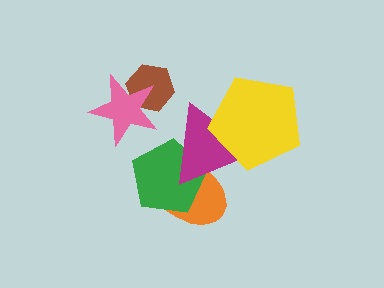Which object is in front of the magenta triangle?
The yellow pentagon is in front of the magenta triangle.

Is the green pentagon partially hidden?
Yes, it is partially covered by another shape.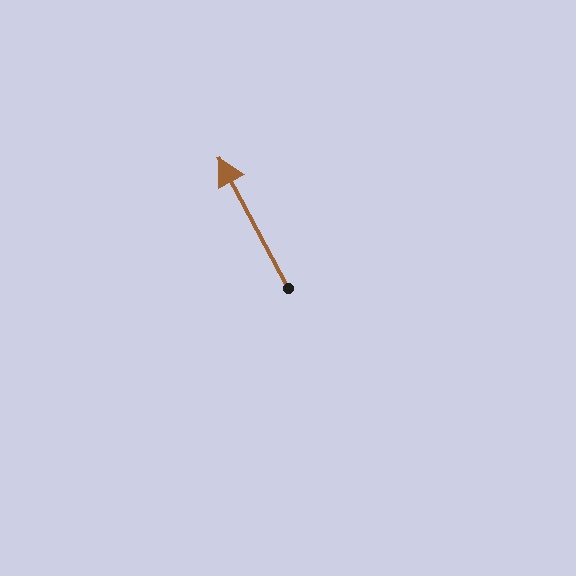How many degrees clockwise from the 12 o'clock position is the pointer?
Approximately 332 degrees.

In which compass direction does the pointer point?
Northwest.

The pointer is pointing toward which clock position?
Roughly 11 o'clock.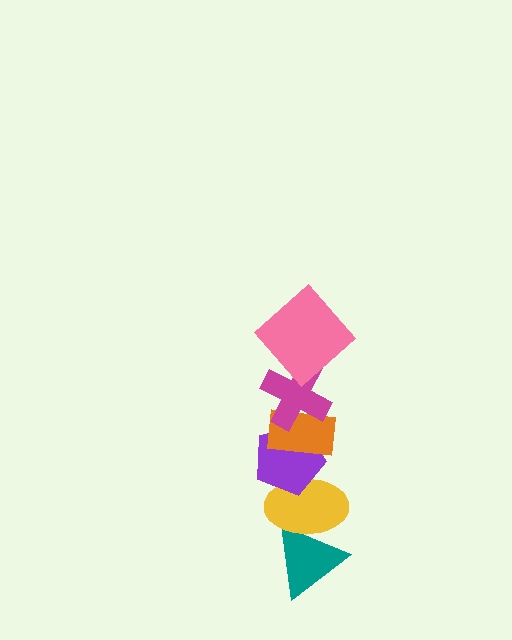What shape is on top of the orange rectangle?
The magenta cross is on top of the orange rectangle.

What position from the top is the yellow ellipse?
The yellow ellipse is 5th from the top.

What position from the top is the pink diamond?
The pink diamond is 1st from the top.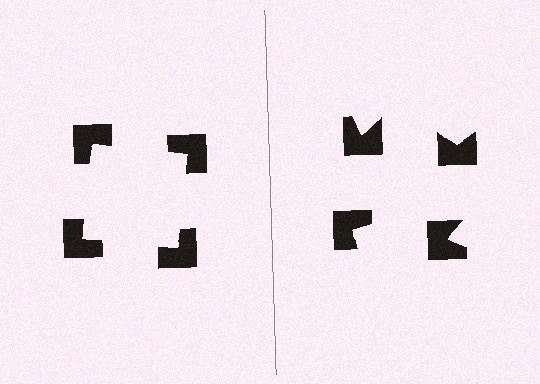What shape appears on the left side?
An illusory square.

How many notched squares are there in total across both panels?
8 — 4 on each side.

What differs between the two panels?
The notched squares are positioned identically on both sides; only the wedge orientations differ. On the left they align to a square; on the right they are misaligned.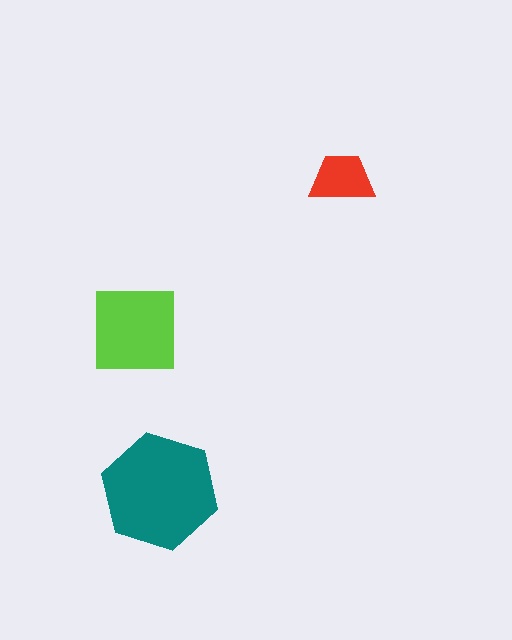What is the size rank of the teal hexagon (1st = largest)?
1st.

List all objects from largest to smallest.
The teal hexagon, the lime square, the red trapezoid.